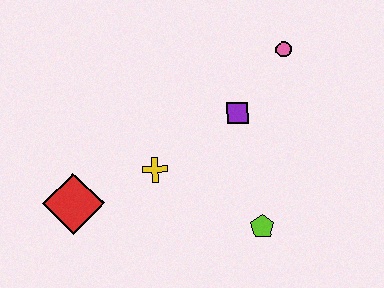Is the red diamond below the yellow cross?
Yes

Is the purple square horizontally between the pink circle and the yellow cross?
Yes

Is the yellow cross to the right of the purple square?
No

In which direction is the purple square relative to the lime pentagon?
The purple square is above the lime pentagon.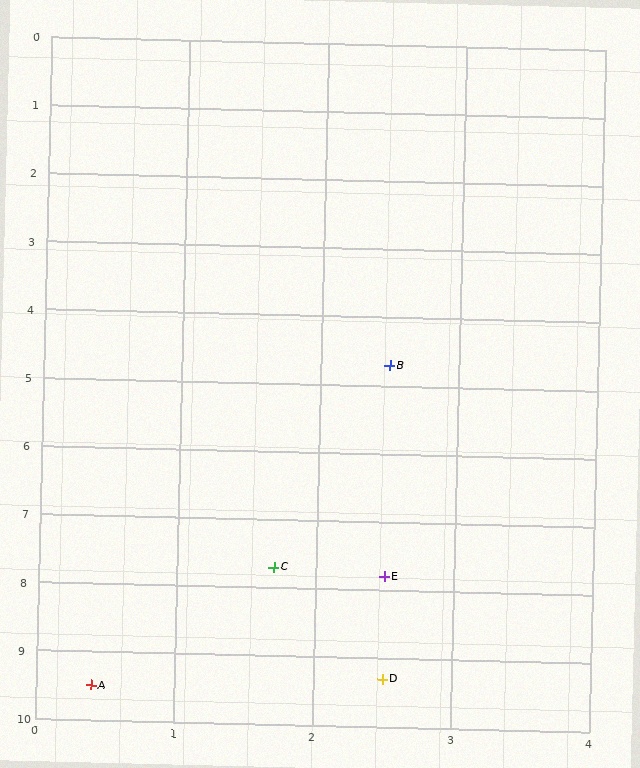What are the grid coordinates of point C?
Point C is at approximately (1.7, 7.7).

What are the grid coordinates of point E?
Point E is at approximately (2.5, 7.8).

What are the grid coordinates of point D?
Point D is at approximately (2.5, 9.3).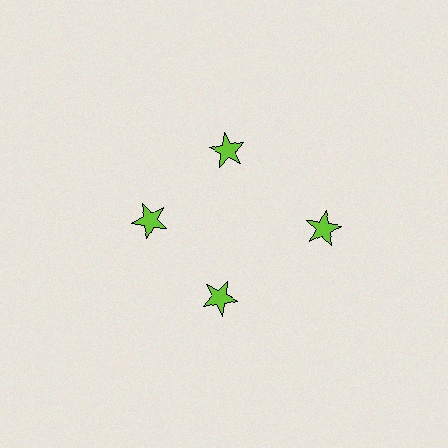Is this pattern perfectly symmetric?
No. The 4 lime stars are arranged in a ring, but one element near the 3 o'clock position is pushed outward from the center, breaking the 4-fold rotational symmetry.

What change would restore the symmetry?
The symmetry would be restored by moving it inward, back onto the ring so that all 4 stars sit at equal angles and equal distance from the center.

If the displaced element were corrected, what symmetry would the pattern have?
It would have 4-fold rotational symmetry — the pattern would map onto itself every 90 degrees.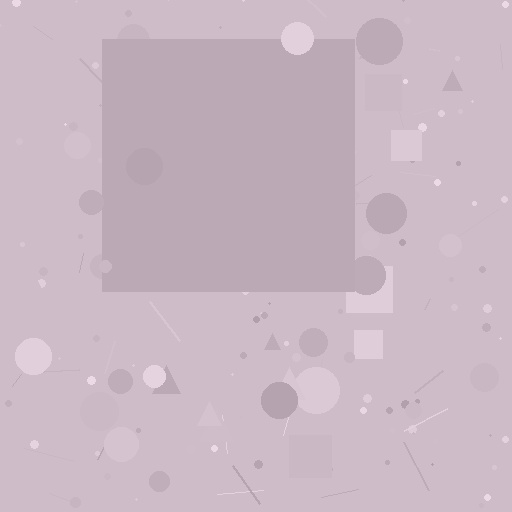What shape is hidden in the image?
A square is hidden in the image.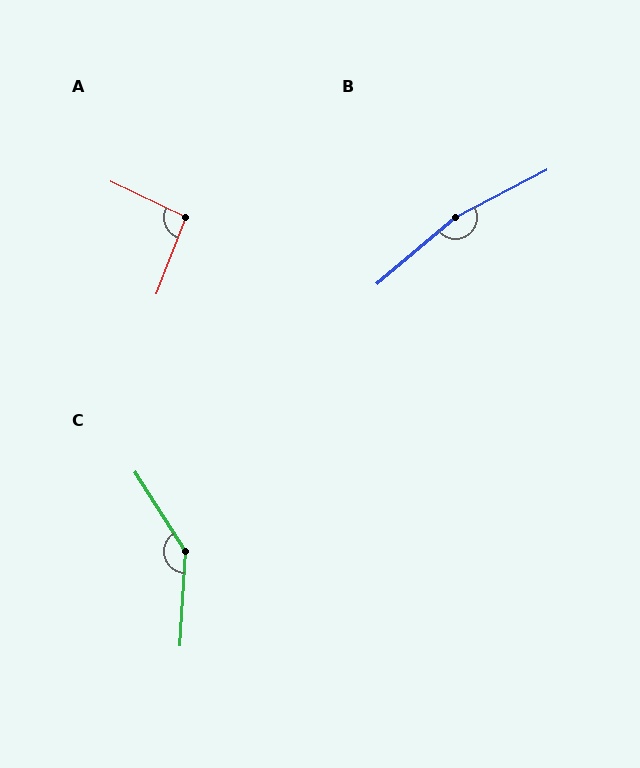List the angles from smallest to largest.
A (94°), C (144°), B (167°).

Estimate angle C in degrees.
Approximately 144 degrees.